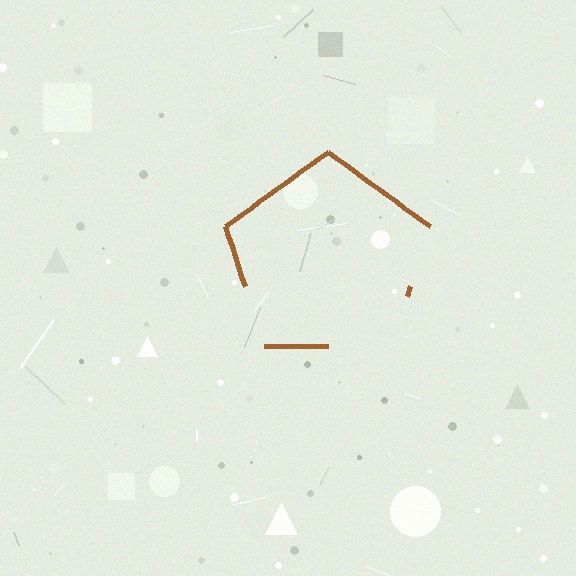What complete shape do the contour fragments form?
The contour fragments form a pentagon.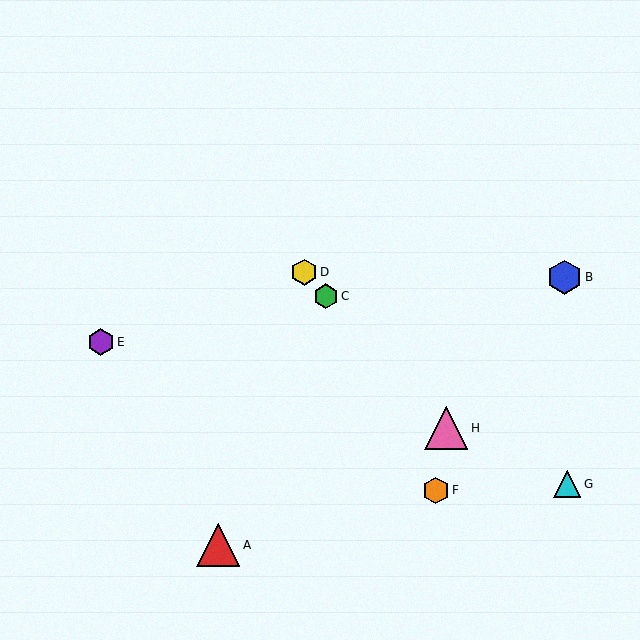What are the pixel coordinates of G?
Object G is at (567, 484).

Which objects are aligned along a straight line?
Objects C, D, H are aligned along a straight line.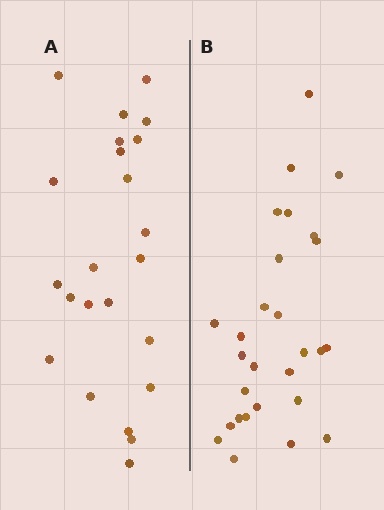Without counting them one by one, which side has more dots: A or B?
Region B (the right region) has more dots.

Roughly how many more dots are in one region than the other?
Region B has about 5 more dots than region A.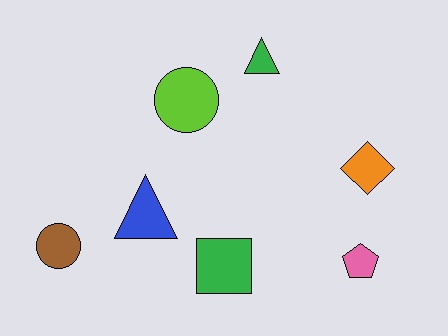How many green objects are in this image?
There are 2 green objects.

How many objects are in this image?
There are 7 objects.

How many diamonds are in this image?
There is 1 diamond.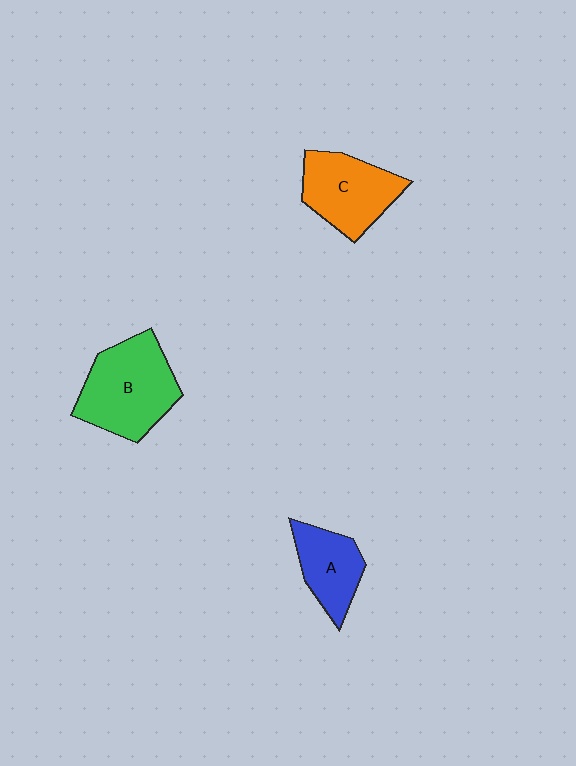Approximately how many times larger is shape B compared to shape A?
Approximately 1.7 times.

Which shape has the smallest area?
Shape A (blue).